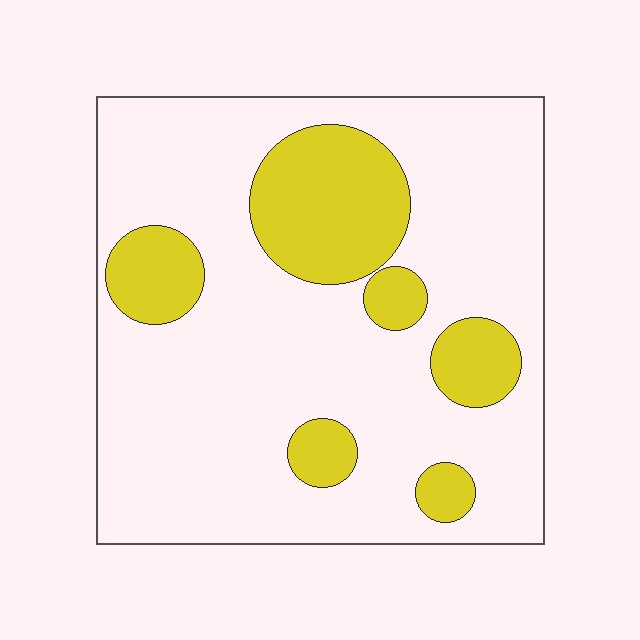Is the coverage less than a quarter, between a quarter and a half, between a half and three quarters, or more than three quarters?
Less than a quarter.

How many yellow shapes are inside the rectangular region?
6.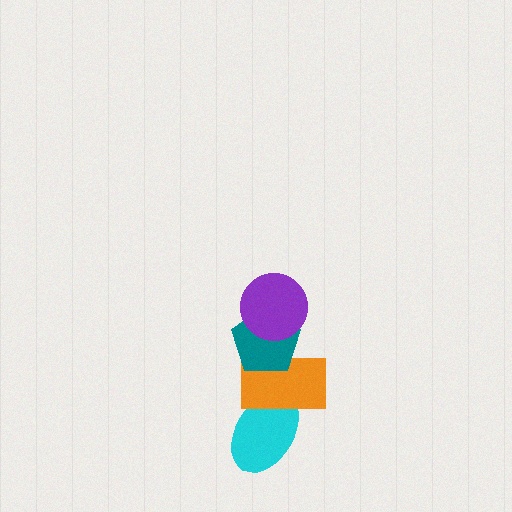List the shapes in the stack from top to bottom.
From top to bottom: the purple circle, the teal pentagon, the orange rectangle, the cyan ellipse.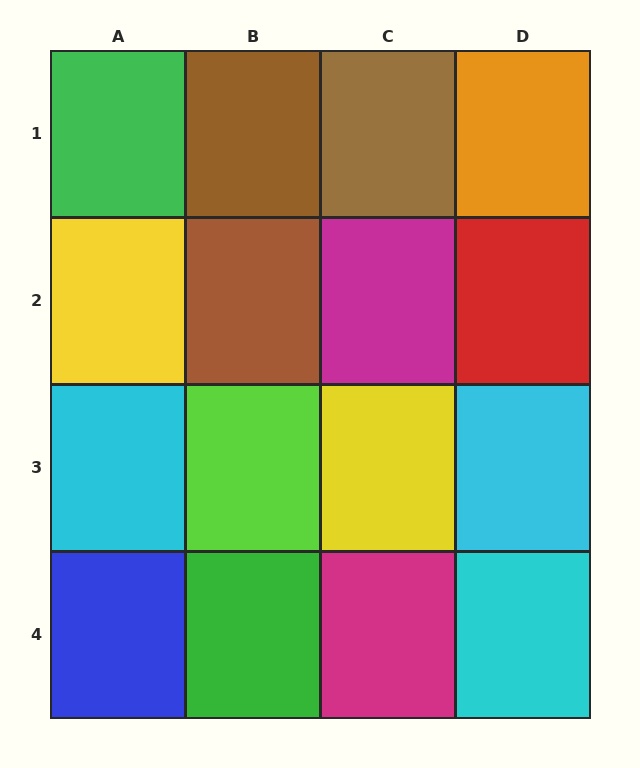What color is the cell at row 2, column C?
Magenta.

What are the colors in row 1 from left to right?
Green, brown, brown, orange.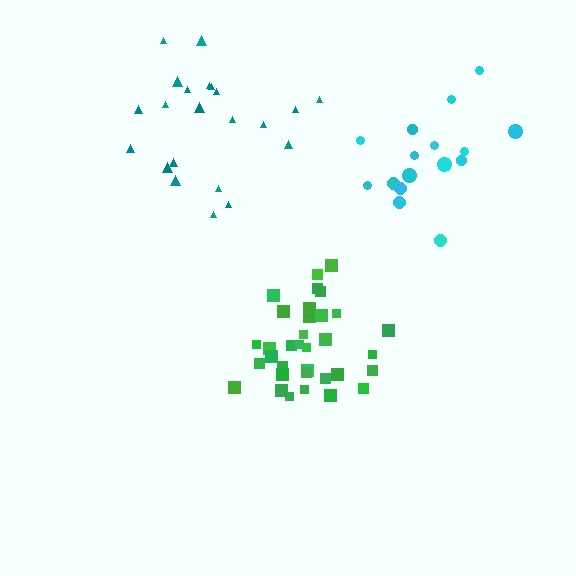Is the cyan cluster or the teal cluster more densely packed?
Teal.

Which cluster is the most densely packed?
Green.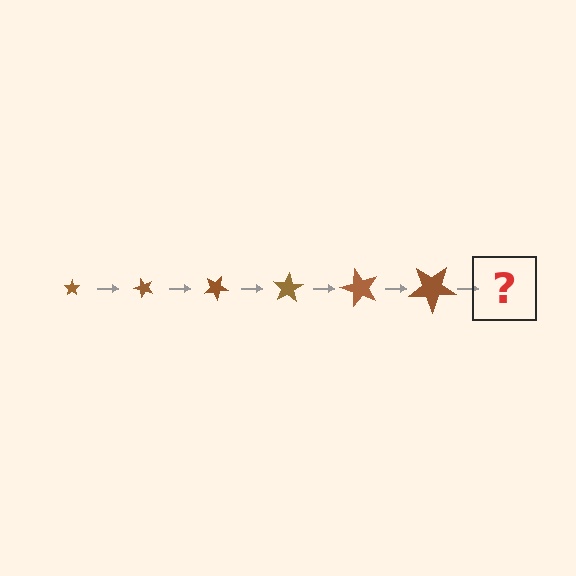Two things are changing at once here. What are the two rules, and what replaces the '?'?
The two rules are that the star grows larger each step and it rotates 50 degrees each step. The '?' should be a star, larger than the previous one and rotated 300 degrees from the start.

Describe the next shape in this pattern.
It should be a star, larger than the previous one and rotated 300 degrees from the start.